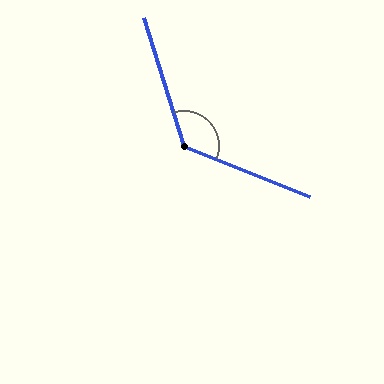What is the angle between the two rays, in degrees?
Approximately 129 degrees.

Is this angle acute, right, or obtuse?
It is obtuse.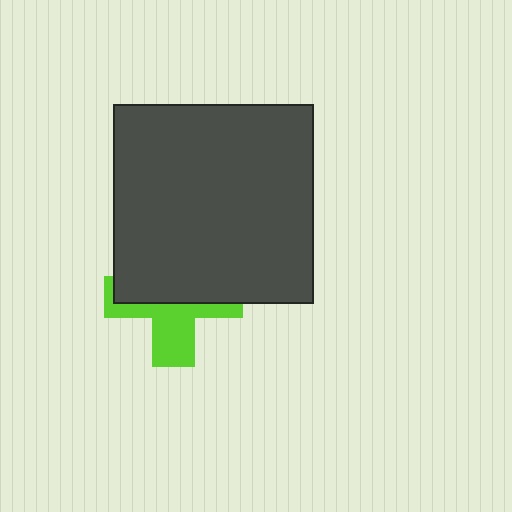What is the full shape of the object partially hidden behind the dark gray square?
The partially hidden object is a lime cross.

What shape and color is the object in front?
The object in front is a dark gray square.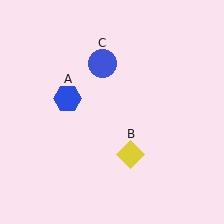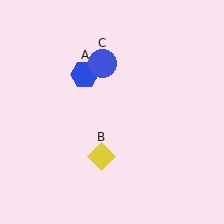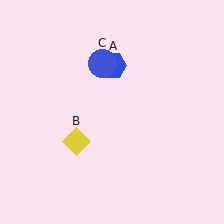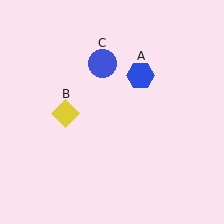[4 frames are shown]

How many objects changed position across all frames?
2 objects changed position: blue hexagon (object A), yellow diamond (object B).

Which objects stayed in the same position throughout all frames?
Blue circle (object C) remained stationary.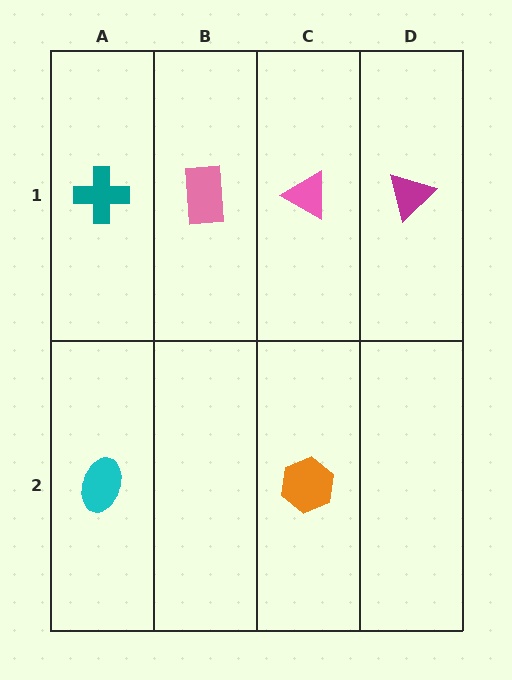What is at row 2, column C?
An orange hexagon.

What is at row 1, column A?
A teal cross.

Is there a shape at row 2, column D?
No, that cell is empty.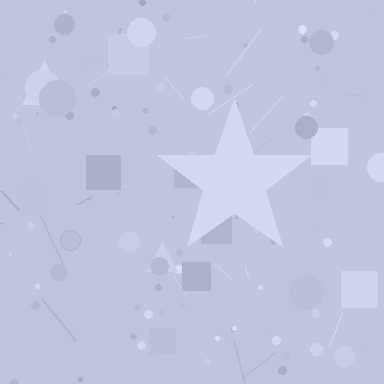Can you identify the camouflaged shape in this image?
The camouflaged shape is a star.